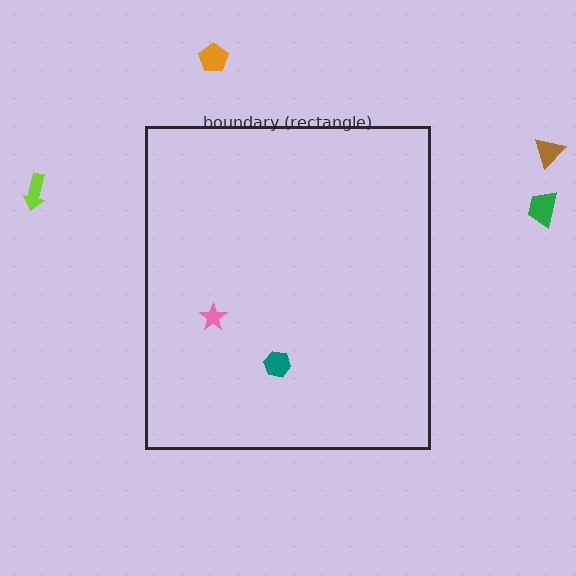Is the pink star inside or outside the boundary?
Inside.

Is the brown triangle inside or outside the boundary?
Outside.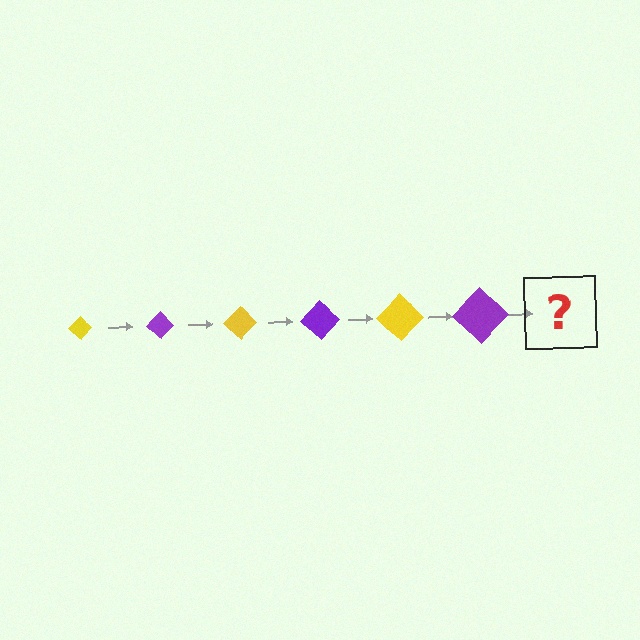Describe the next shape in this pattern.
It should be a yellow diamond, larger than the previous one.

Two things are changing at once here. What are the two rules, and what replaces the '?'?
The two rules are that the diamond grows larger each step and the color cycles through yellow and purple. The '?' should be a yellow diamond, larger than the previous one.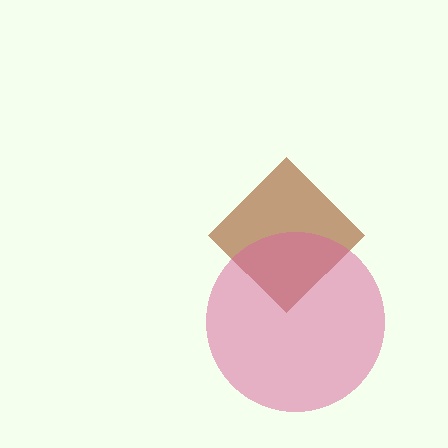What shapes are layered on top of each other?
The layered shapes are: a brown diamond, a pink circle.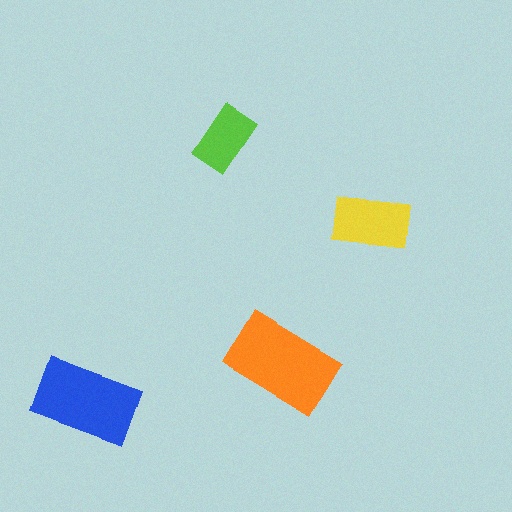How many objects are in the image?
There are 4 objects in the image.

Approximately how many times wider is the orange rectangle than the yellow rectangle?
About 1.5 times wider.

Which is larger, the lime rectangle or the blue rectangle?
The blue one.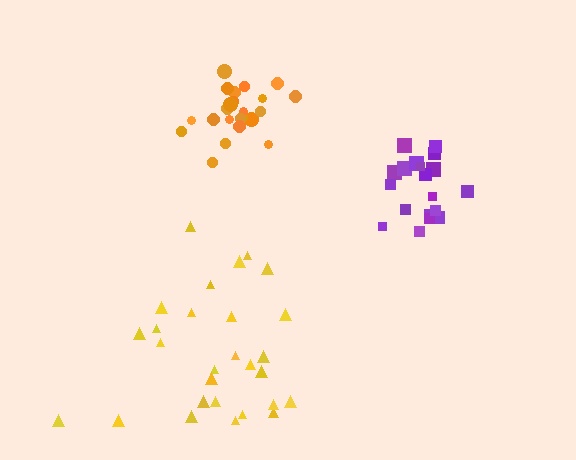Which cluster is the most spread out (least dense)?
Yellow.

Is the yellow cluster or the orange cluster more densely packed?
Orange.